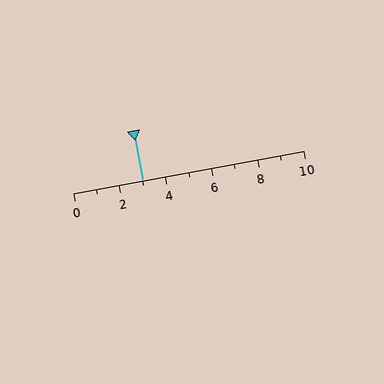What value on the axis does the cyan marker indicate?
The marker indicates approximately 3.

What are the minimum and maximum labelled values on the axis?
The axis runs from 0 to 10.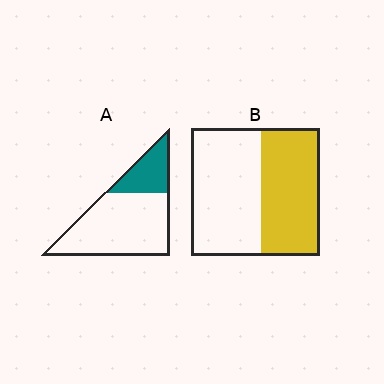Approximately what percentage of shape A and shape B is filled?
A is approximately 25% and B is approximately 45%.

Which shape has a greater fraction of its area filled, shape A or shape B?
Shape B.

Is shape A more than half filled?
No.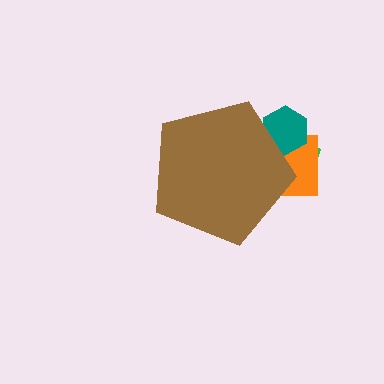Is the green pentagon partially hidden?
Yes, the green pentagon is partially hidden behind the brown pentagon.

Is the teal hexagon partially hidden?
Yes, the teal hexagon is partially hidden behind the brown pentagon.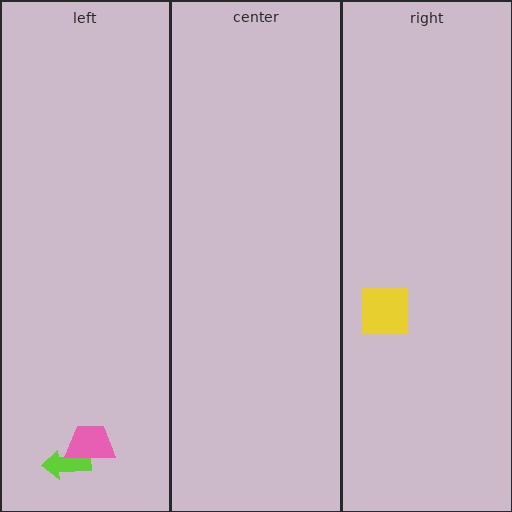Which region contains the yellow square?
The right region.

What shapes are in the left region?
The lime arrow, the pink trapezoid.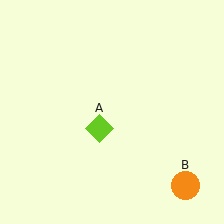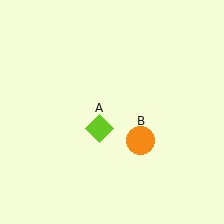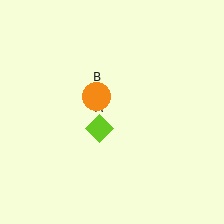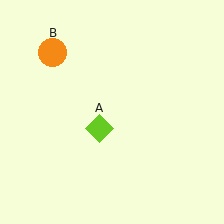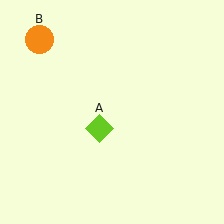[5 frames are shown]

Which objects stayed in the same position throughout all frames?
Lime diamond (object A) remained stationary.